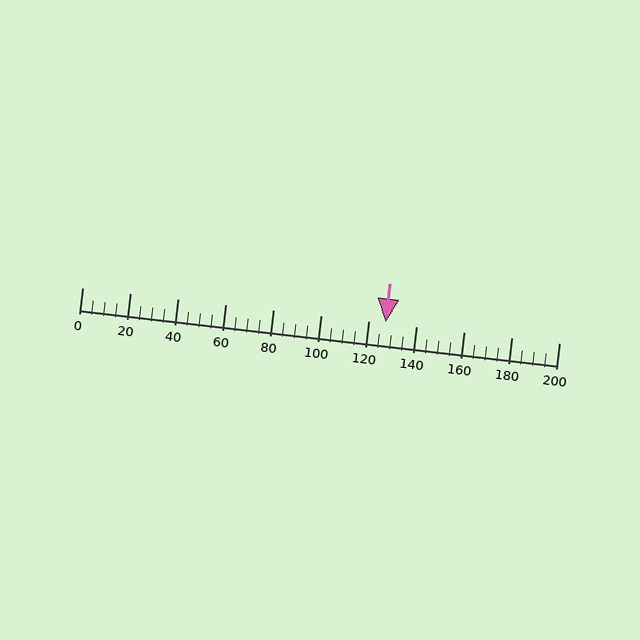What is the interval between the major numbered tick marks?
The major tick marks are spaced 20 units apart.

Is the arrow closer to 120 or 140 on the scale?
The arrow is closer to 120.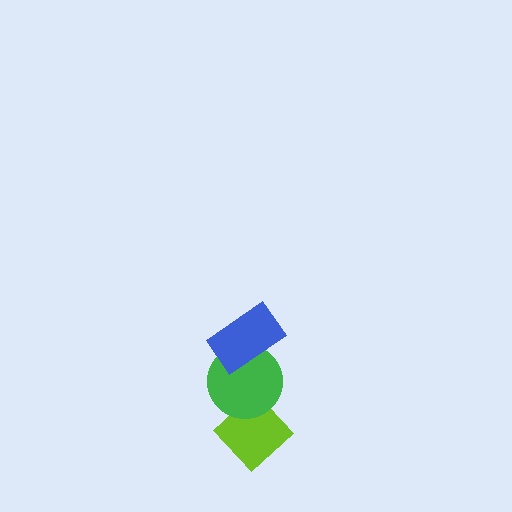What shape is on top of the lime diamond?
The green circle is on top of the lime diamond.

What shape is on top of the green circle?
The blue rectangle is on top of the green circle.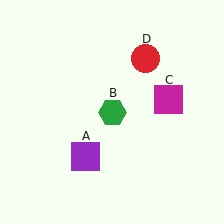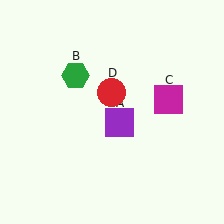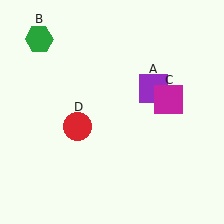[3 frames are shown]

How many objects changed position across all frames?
3 objects changed position: purple square (object A), green hexagon (object B), red circle (object D).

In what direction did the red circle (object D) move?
The red circle (object D) moved down and to the left.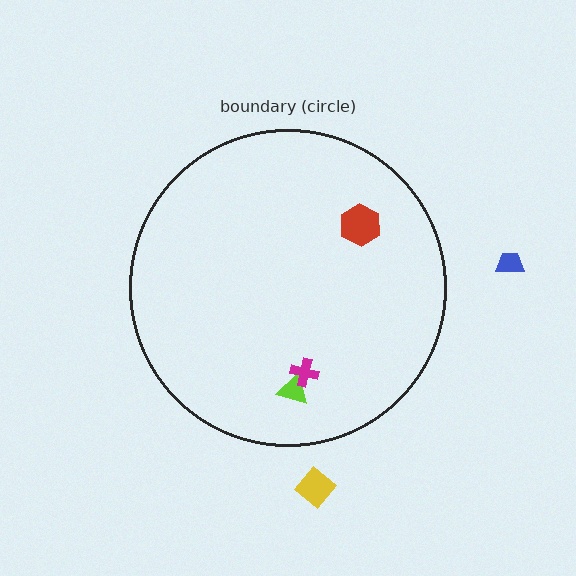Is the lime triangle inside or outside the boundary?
Inside.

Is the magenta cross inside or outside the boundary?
Inside.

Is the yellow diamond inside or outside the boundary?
Outside.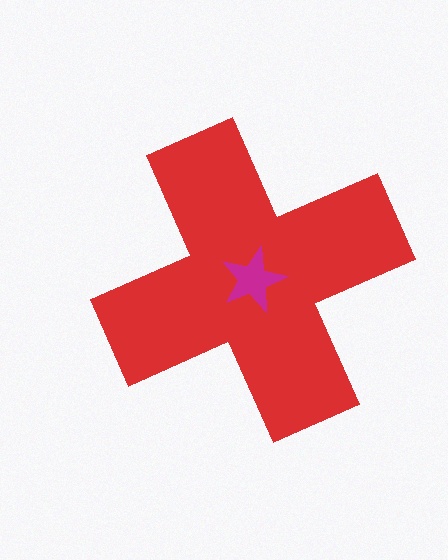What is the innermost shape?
The magenta star.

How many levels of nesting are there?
2.